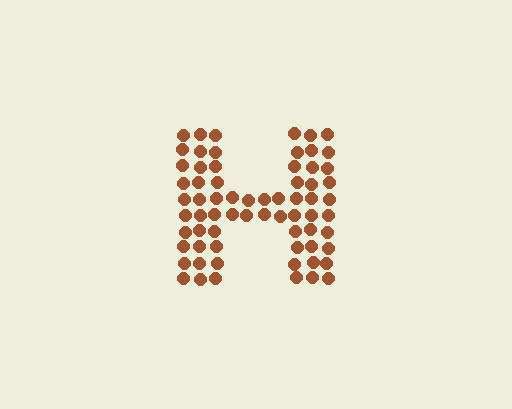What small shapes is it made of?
It is made of small circles.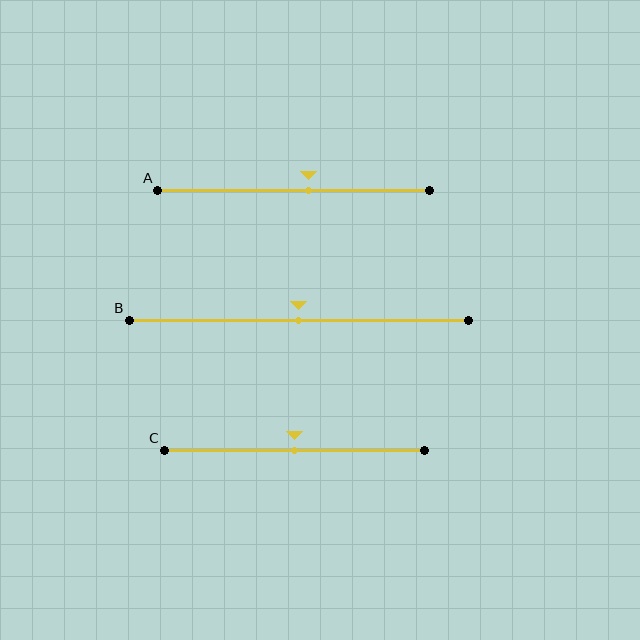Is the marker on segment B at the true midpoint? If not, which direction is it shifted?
Yes, the marker on segment B is at the true midpoint.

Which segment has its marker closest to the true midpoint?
Segment B has its marker closest to the true midpoint.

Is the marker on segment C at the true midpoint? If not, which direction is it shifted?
Yes, the marker on segment C is at the true midpoint.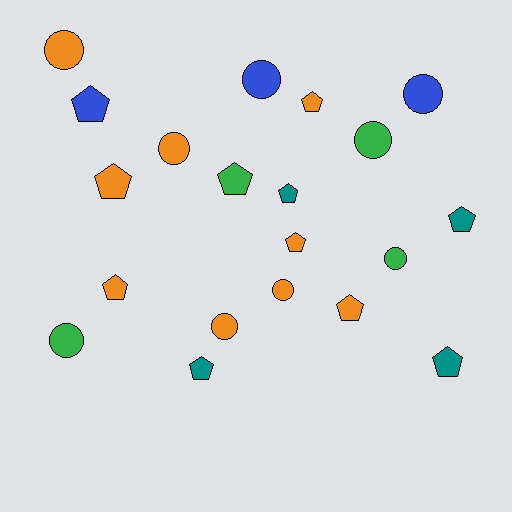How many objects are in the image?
There are 20 objects.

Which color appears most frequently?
Orange, with 9 objects.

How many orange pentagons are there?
There are 5 orange pentagons.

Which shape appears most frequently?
Pentagon, with 11 objects.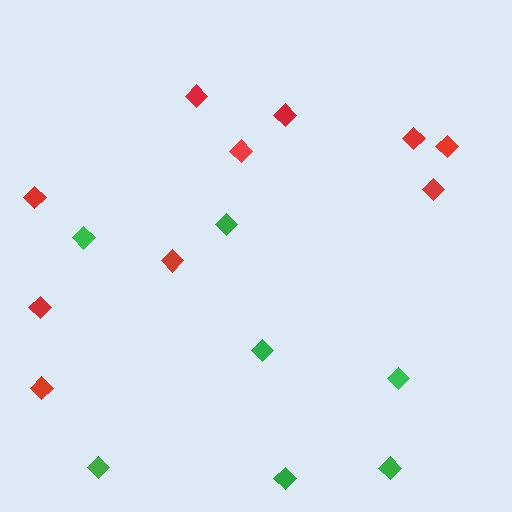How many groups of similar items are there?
There are 2 groups: one group of red diamonds (10) and one group of green diamonds (7).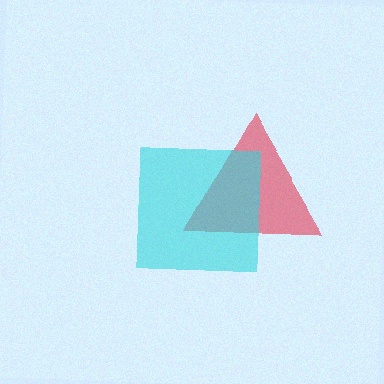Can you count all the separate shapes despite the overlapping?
Yes, there are 2 separate shapes.